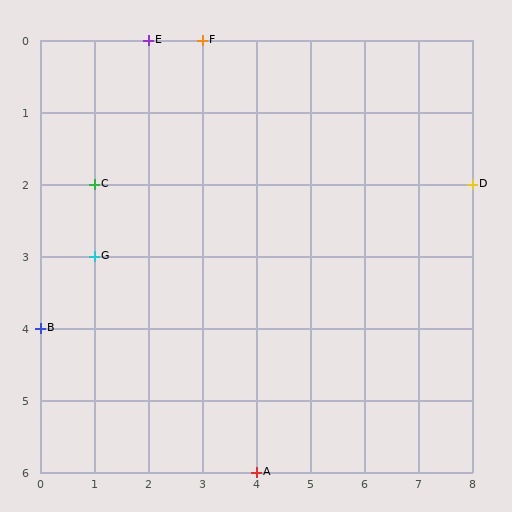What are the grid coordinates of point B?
Point B is at grid coordinates (0, 4).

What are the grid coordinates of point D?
Point D is at grid coordinates (8, 2).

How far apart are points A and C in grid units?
Points A and C are 3 columns and 4 rows apart (about 5.0 grid units diagonally).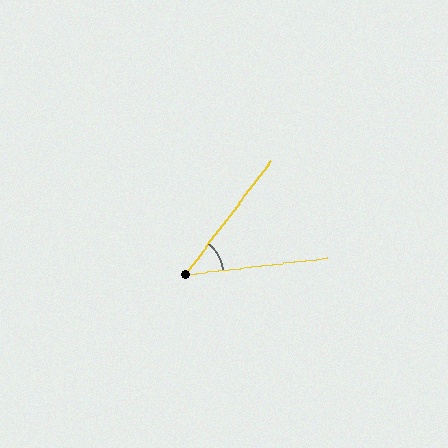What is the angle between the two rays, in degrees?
Approximately 46 degrees.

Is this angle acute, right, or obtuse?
It is acute.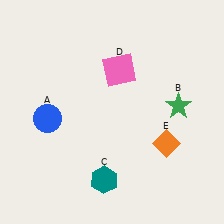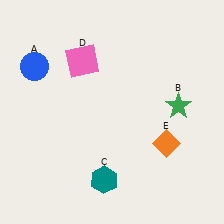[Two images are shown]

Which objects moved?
The objects that moved are: the blue circle (A), the pink square (D).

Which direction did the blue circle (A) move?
The blue circle (A) moved up.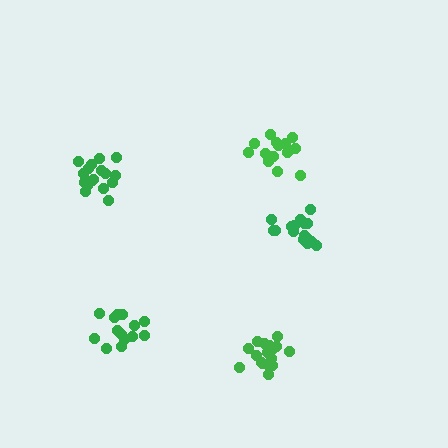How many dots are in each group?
Group 1: 14 dots, Group 2: 18 dots, Group 3: 18 dots, Group 4: 14 dots, Group 5: 19 dots (83 total).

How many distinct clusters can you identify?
There are 5 distinct clusters.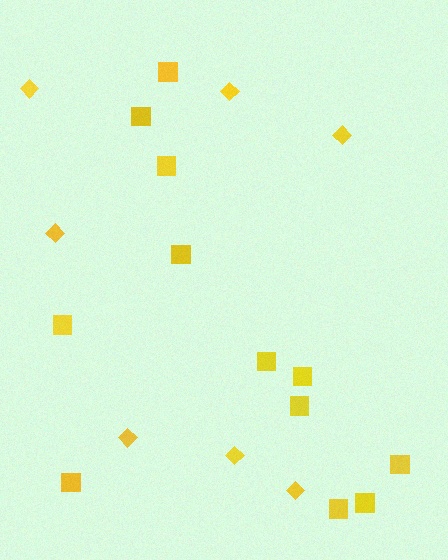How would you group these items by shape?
There are 2 groups: one group of diamonds (7) and one group of squares (12).